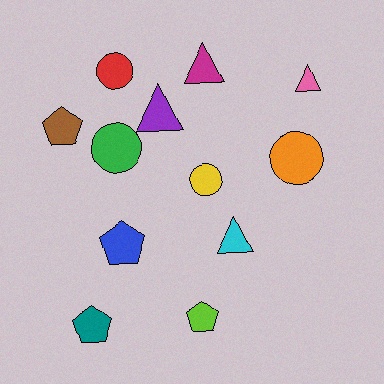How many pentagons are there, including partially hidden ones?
There are 4 pentagons.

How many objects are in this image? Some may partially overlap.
There are 12 objects.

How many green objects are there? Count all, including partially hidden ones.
There is 1 green object.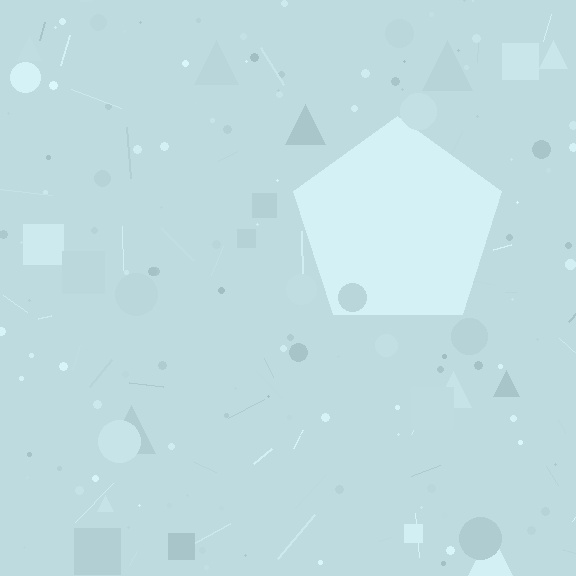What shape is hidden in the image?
A pentagon is hidden in the image.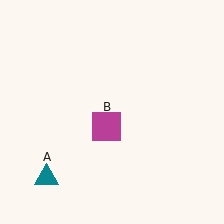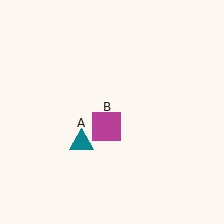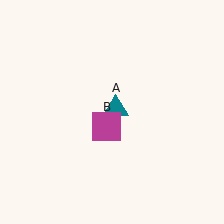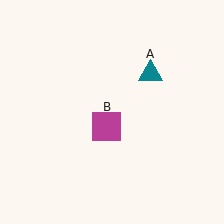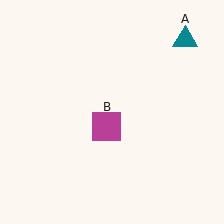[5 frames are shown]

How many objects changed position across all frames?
1 object changed position: teal triangle (object A).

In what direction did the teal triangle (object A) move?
The teal triangle (object A) moved up and to the right.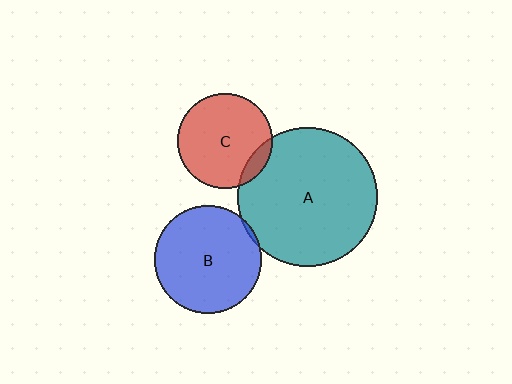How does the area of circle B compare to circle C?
Approximately 1.3 times.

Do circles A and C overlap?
Yes.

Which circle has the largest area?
Circle A (teal).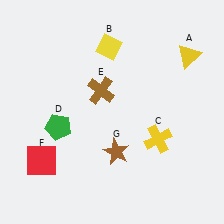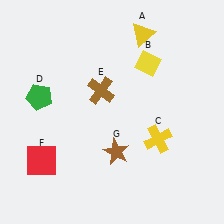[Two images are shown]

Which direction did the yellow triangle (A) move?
The yellow triangle (A) moved left.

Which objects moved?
The objects that moved are: the yellow triangle (A), the yellow diamond (B), the green pentagon (D).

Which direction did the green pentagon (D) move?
The green pentagon (D) moved up.